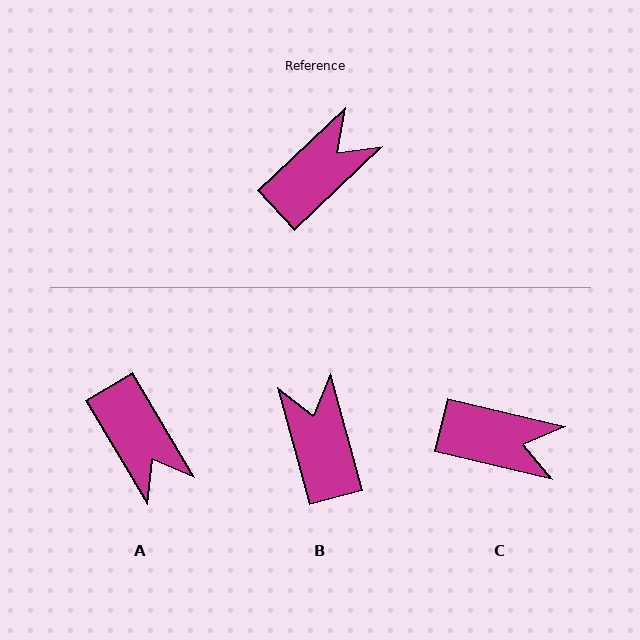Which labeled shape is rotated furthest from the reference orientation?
A, about 103 degrees away.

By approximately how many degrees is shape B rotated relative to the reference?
Approximately 62 degrees counter-clockwise.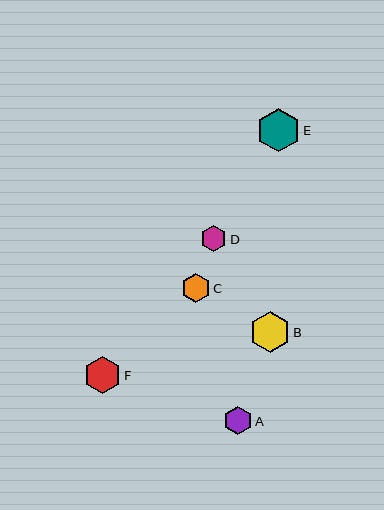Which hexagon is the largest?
Hexagon E is the largest with a size of approximately 43 pixels.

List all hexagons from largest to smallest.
From largest to smallest: E, B, F, A, C, D.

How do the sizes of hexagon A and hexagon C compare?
Hexagon A and hexagon C are approximately the same size.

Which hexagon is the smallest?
Hexagon D is the smallest with a size of approximately 26 pixels.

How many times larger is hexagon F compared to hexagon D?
Hexagon F is approximately 1.4 times the size of hexagon D.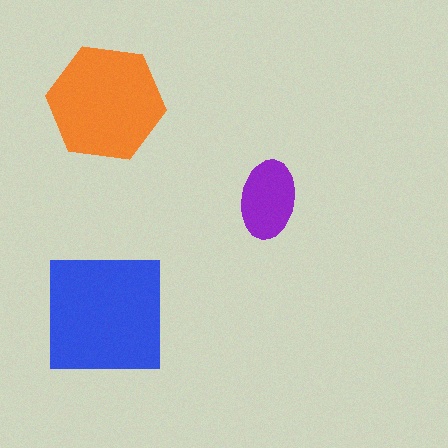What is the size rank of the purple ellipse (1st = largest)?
3rd.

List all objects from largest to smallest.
The blue square, the orange hexagon, the purple ellipse.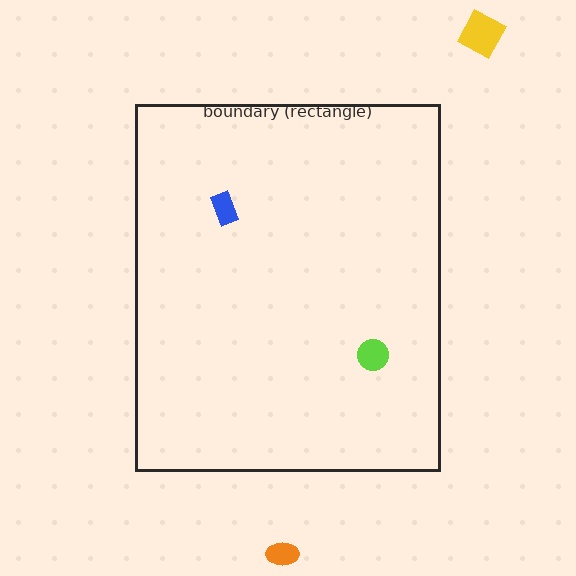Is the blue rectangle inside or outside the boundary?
Inside.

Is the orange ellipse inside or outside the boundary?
Outside.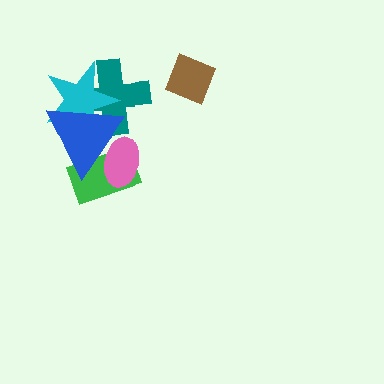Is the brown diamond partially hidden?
No, no other shape covers it.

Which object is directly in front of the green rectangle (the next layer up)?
The pink ellipse is directly in front of the green rectangle.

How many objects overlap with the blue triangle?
4 objects overlap with the blue triangle.